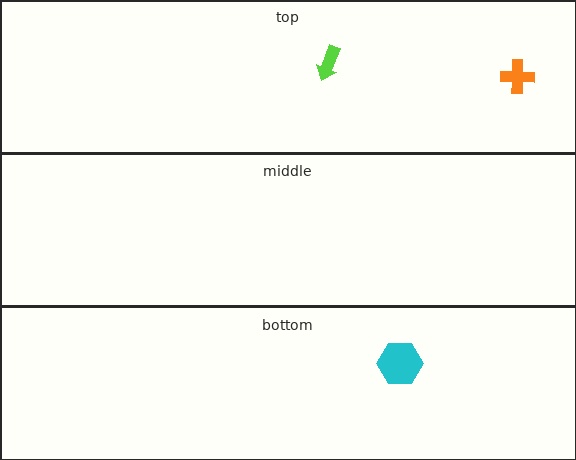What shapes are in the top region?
The orange cross, the lime arrow.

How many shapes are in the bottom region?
1.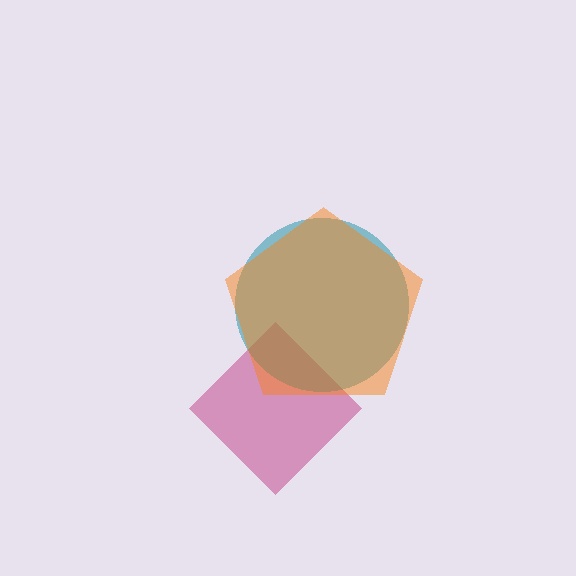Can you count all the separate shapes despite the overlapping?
Yes, there are 3 separate shapes.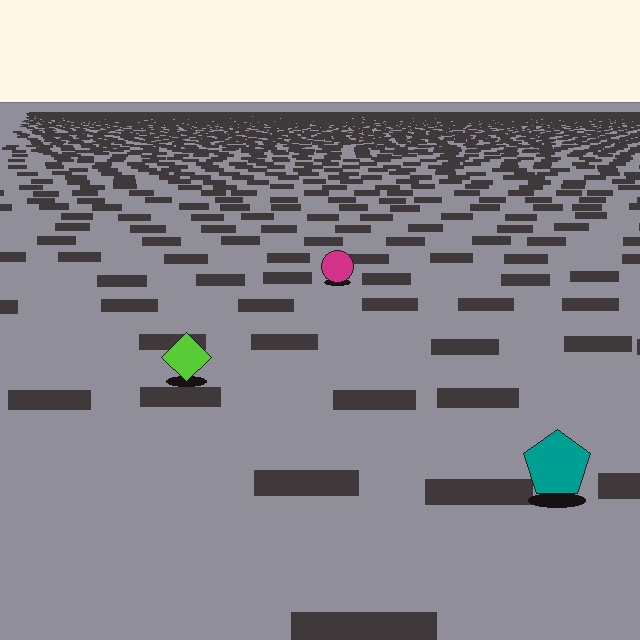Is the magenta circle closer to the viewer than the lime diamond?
No. The lime diamond is closer — you can tell from the texture gradient: the ground texture is coarser near it.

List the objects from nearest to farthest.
From nearest to farthest: the teal pentagon, the lime diamond, the magenta circle.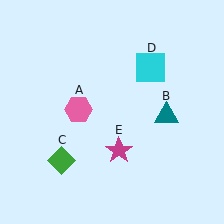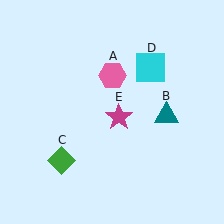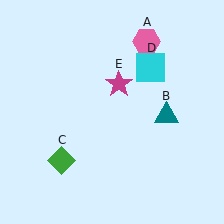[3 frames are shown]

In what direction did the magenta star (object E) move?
The magenta star (object E) moved up.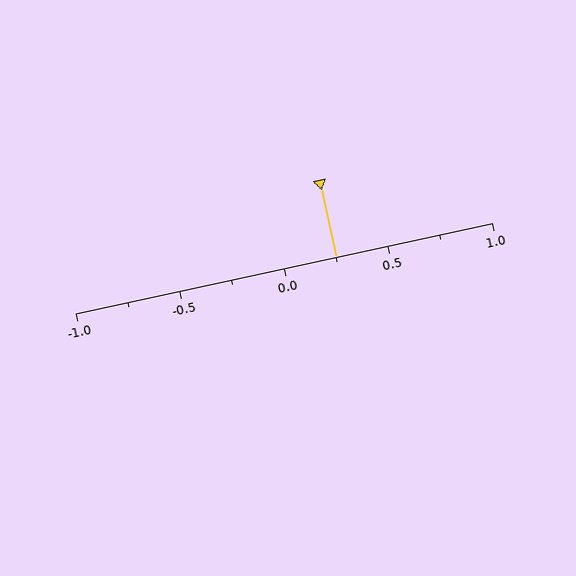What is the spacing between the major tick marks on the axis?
The major ticks are spaced 0.5 apart.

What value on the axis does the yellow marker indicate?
The marker indicates approximately 0.25.